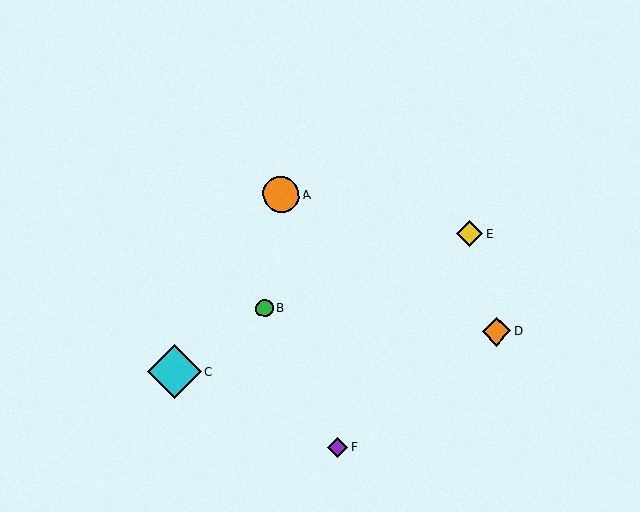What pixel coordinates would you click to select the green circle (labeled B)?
Click at (265, 308) to select the green circle B.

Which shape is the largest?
The cyan diamond (labeled C) is the largest.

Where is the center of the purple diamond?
The center of the purple diamond is at (337, 447).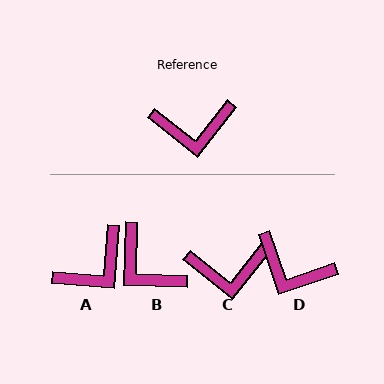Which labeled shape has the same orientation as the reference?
C.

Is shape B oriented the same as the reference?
No, it is off by about 53 degrees.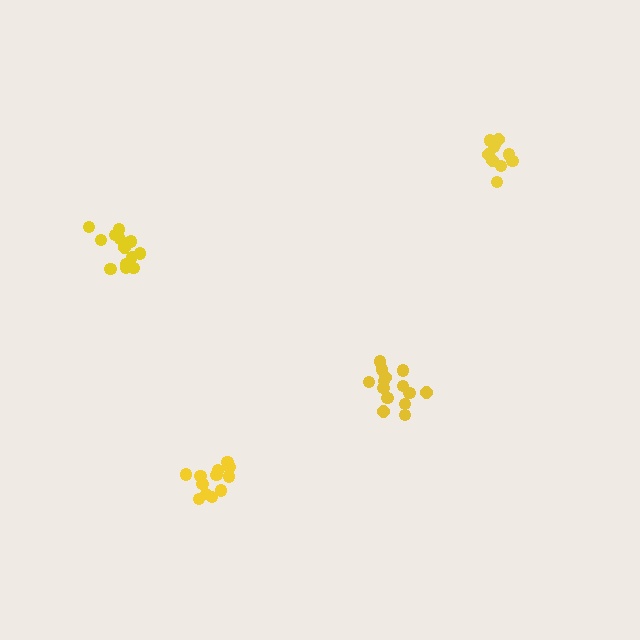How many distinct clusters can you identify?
There are 4 distinct clusters.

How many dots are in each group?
Group 1: 10 dots, Group 2: 12 dots, Group 3: 14 dots, Group 4: 13 dots (49 total).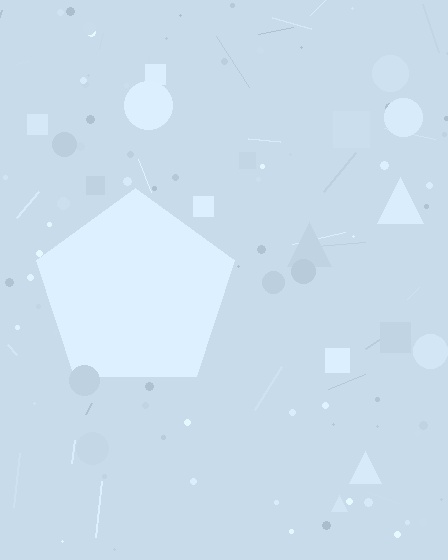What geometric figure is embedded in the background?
A pentagon is embedded in the background.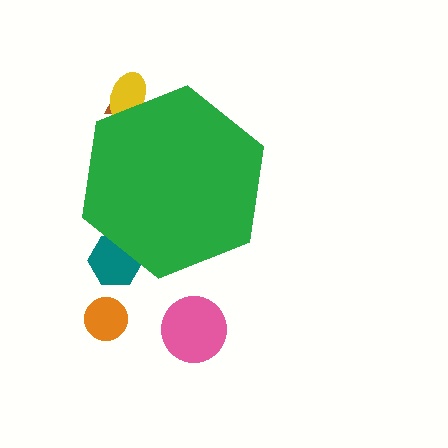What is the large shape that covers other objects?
A green hexagon.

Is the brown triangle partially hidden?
Yes, the brown triangle is partially hidden behind the green hexagon.